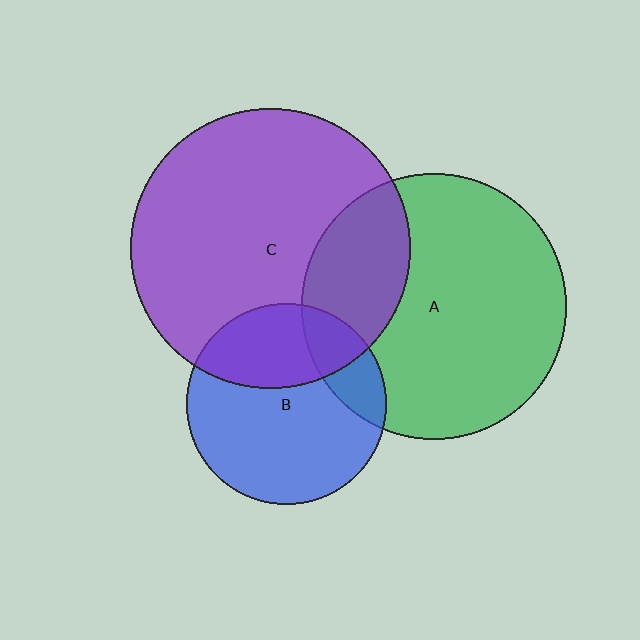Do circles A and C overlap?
Yes.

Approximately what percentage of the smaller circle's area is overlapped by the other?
Approximately 25%.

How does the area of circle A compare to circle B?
Approximately 1.8 times.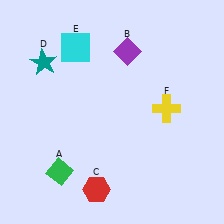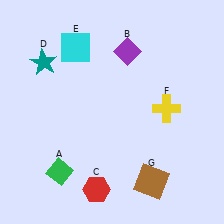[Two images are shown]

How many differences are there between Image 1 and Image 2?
There is 1 difference between the two images.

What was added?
A brown square (G) was added in Image 2.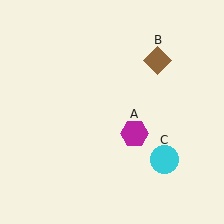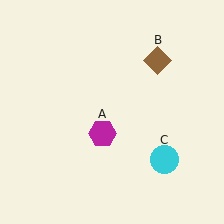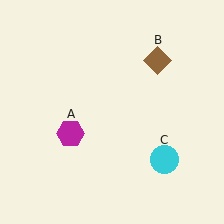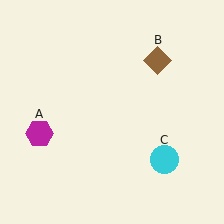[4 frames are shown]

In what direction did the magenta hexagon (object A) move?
The magenta hexagon (object A) moved left.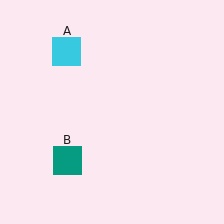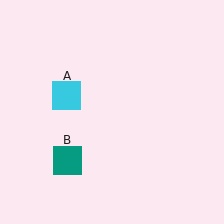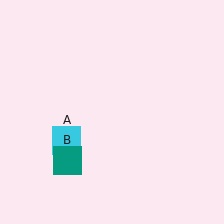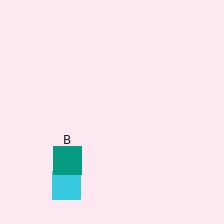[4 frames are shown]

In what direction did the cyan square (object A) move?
The cyan square (object A) moved down.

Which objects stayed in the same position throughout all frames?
Teal square (object B) remained stationary.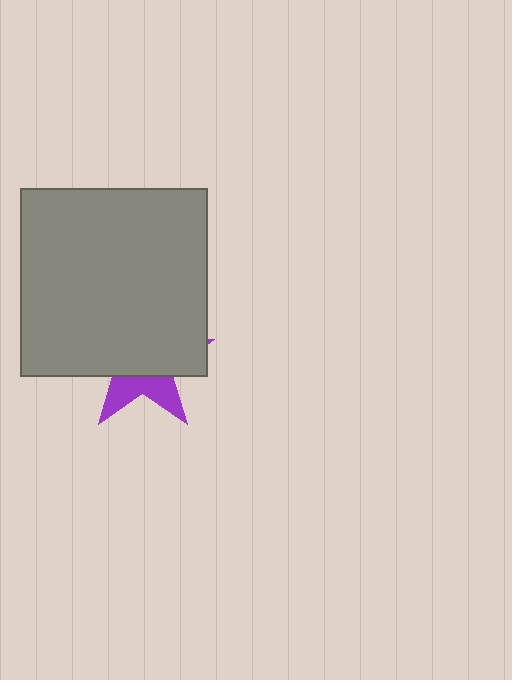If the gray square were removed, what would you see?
You would see the complete purple star.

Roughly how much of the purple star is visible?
A small part of it is visible (roughly 33%).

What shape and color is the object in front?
The object in front is a gray square.